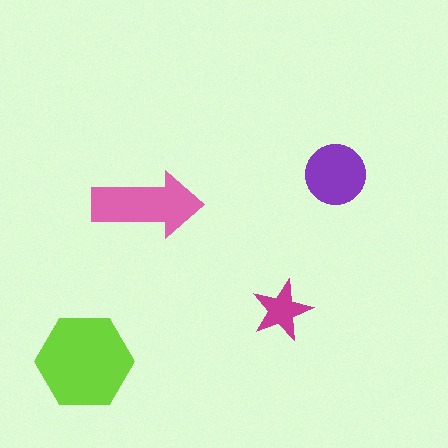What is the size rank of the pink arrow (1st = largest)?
2nd.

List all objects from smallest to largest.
The magenta star, the purple circle, the pink arrow, the lime hexagon.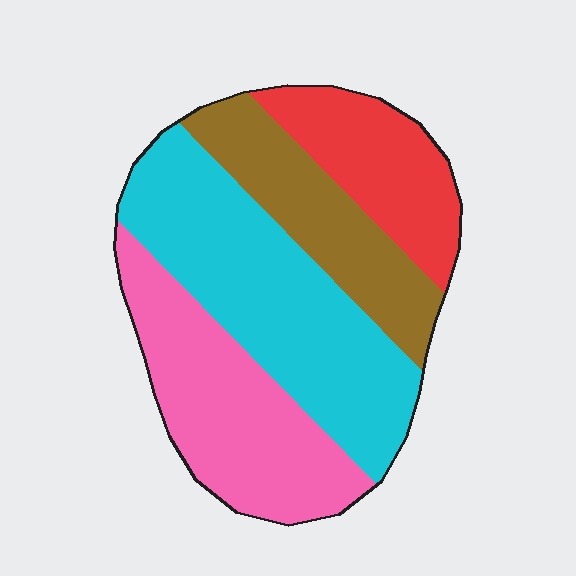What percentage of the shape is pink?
Pink takes up about one quarter (1/4) of the shape.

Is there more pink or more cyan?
Cyan.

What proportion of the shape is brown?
Brown covers roughly 20% of the shape.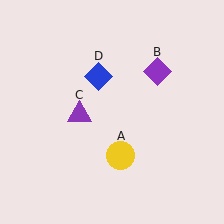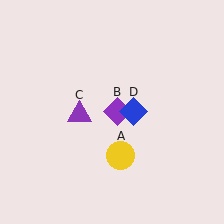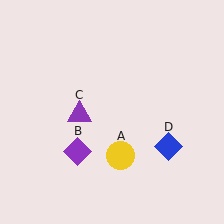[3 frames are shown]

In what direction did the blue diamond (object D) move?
The blue diamond (object D) moved down and to the right.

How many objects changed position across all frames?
2 objects changed position: purple diamond (object B), blue diamond (object D).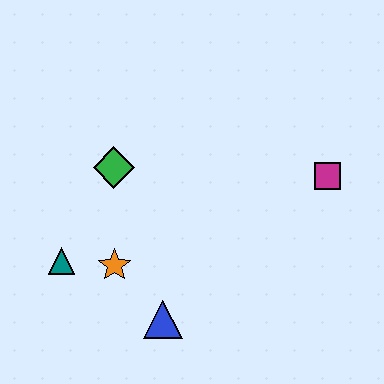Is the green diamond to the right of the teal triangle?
Yes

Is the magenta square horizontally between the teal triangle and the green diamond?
No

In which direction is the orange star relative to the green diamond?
The orange star is below the green diamond.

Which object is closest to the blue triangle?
The orange star is closest to the blue triangle.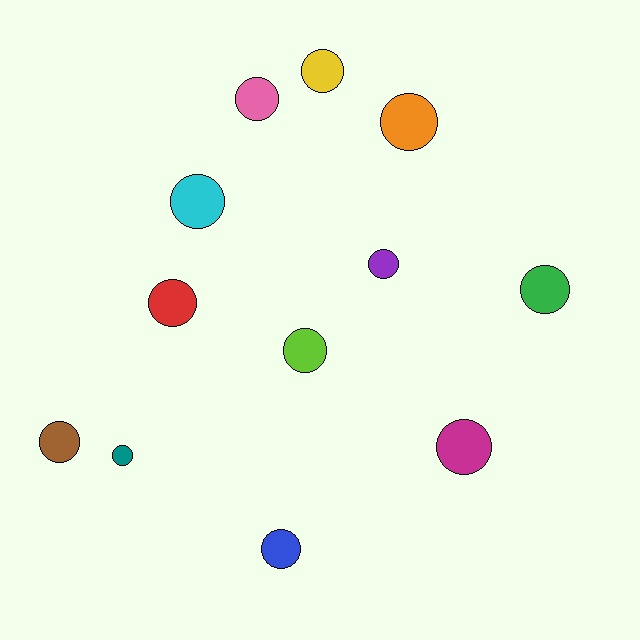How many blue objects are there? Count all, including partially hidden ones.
There is 1 blue object.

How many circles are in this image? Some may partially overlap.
There are 12 circles.